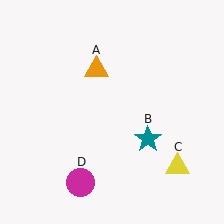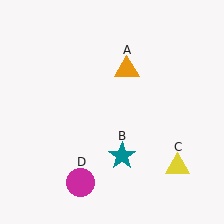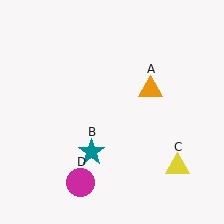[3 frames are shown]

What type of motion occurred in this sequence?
The orange triangle (object A), teal star (object B) rotated clockwise around the center of the scene.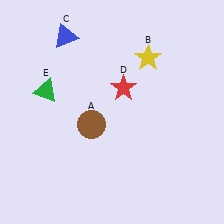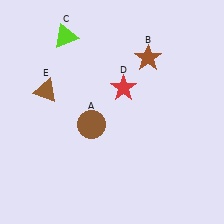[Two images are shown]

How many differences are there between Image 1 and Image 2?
There are 3 differences between the two images.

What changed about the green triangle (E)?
In Image 1, E is green. In Image 2, it changed to brown.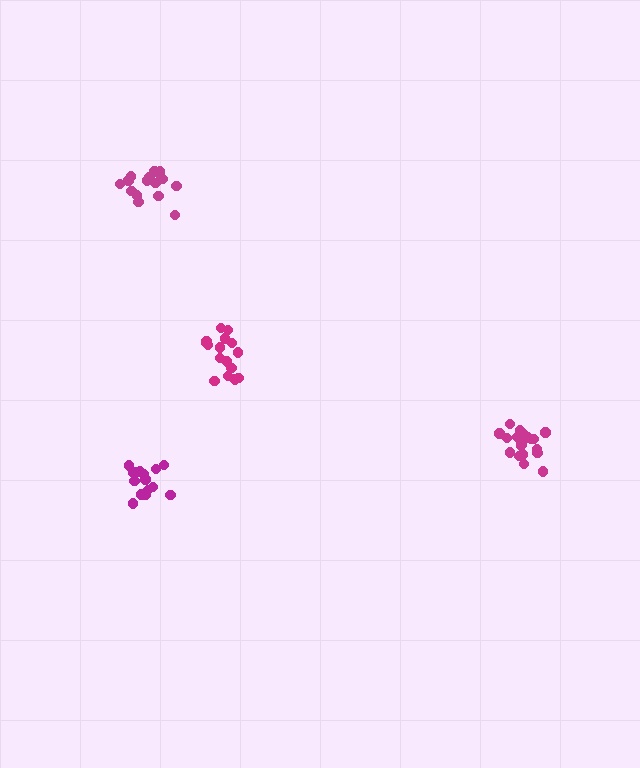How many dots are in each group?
Group 1: 20 dots, Group 2: 17 dots, Group 3: 15 dots, Group 4: 17 dots (69 total).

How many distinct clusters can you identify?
There are 4 distinct clusters.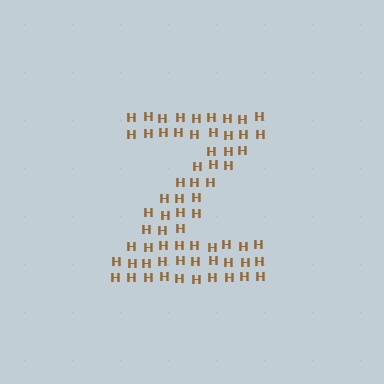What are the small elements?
The small elements are letter H's.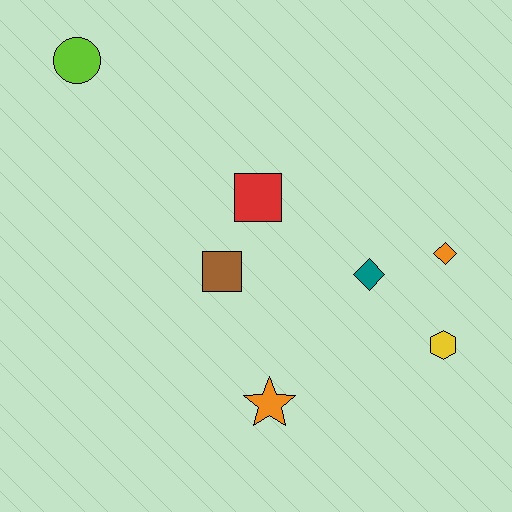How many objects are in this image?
There are 7 objects.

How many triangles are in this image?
There are no triangles.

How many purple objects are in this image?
There are no purple objects.